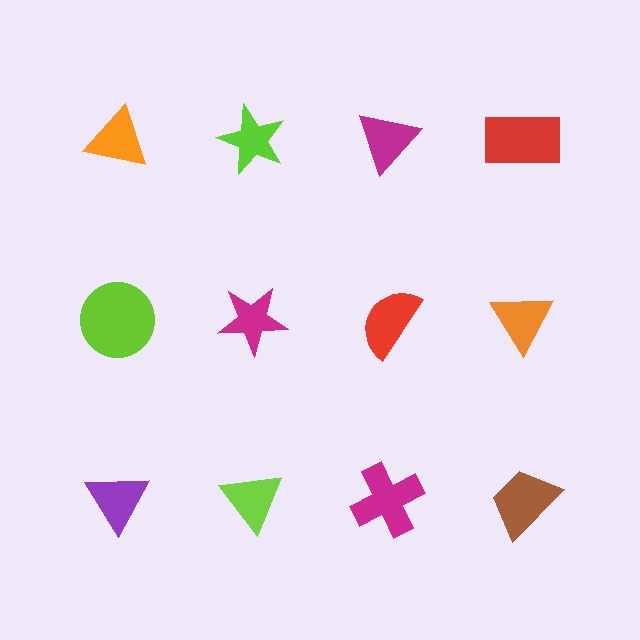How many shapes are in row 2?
4 shapes.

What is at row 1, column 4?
A red rectangle.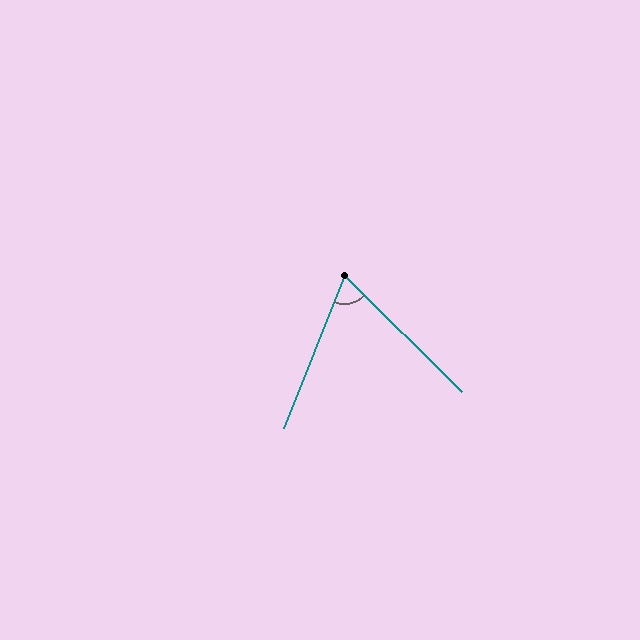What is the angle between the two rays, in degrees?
Approximately 67 degrees.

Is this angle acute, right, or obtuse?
It is acute.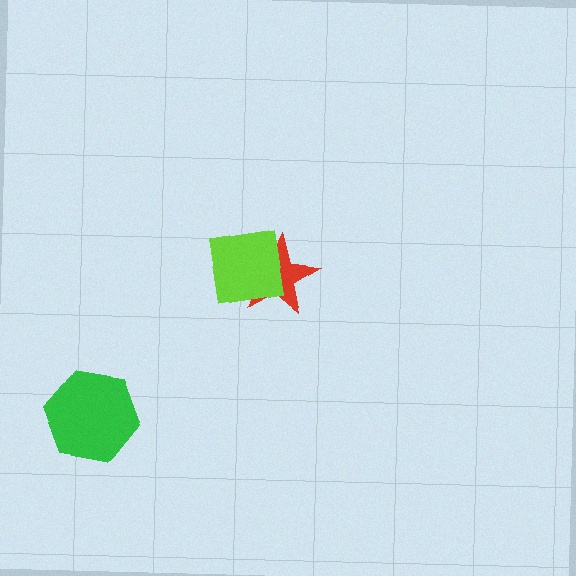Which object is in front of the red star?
The lime square is in front of the red star.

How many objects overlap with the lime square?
1 object overlaps with the lime square.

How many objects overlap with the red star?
1 object overlaps with the red star.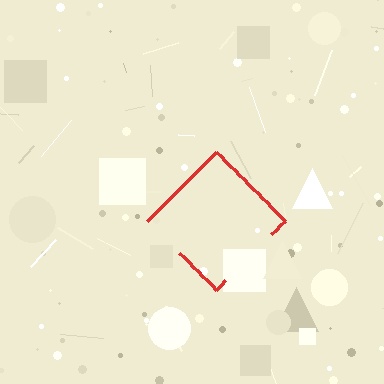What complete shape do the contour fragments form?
The contour fragments form a diamond.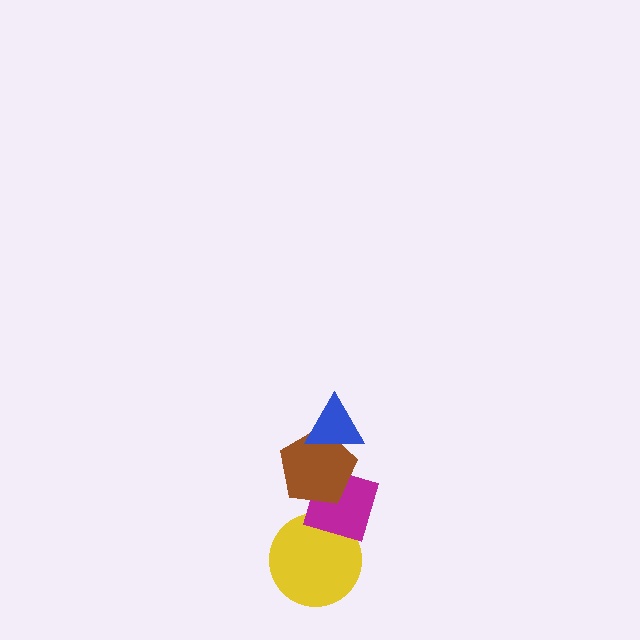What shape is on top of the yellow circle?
The magenta diamond is on top of the yellow circle.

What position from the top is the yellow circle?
The yellow circle is 4th from the top.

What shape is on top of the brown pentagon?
The blue triangle is on top of the brown pentagon.